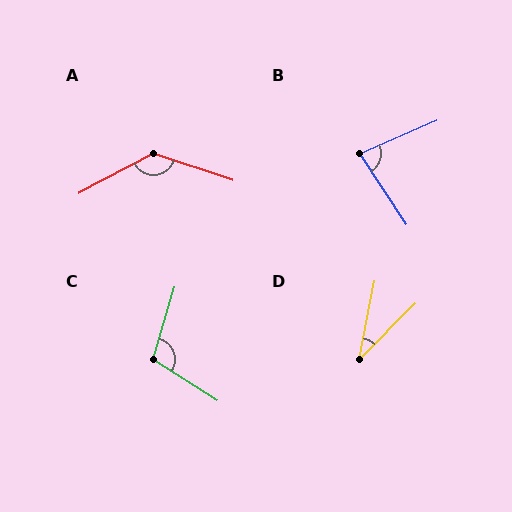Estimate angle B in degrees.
Approximately 80 degrees.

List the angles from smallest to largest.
D (34°), B (80°), C (106°), A (134°).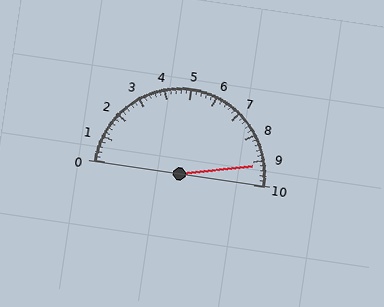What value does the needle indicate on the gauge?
The needle indicates approximately 9.2.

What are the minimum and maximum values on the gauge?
The gauge ranges from 0 to 10.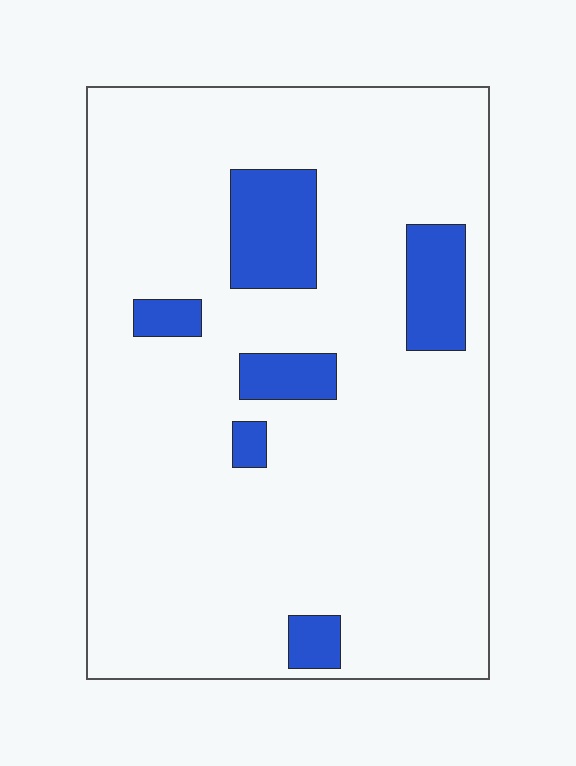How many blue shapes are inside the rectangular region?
6.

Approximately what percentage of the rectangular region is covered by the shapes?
Approximately 10%.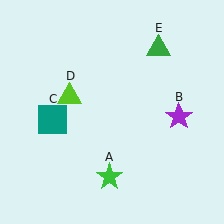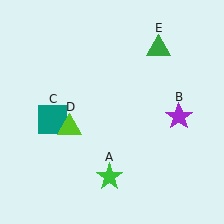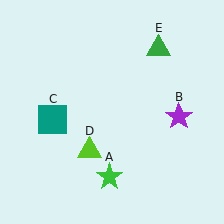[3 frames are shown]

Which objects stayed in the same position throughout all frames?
Green star (object A) and purple star (object B) and teal square (object C) and green triangle (object E) remained stationary.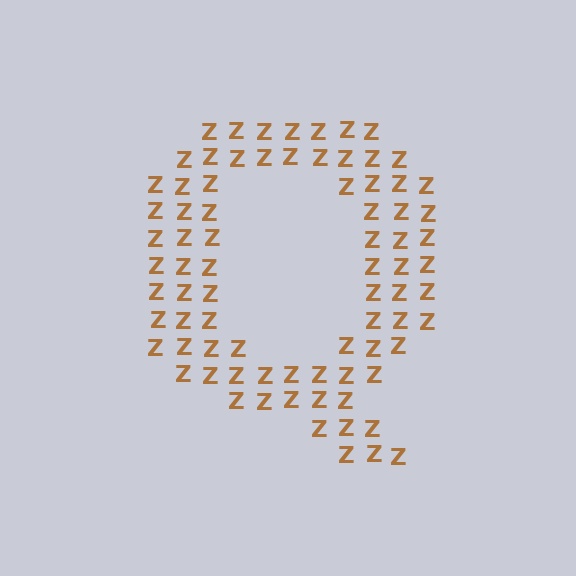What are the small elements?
The small elements are letter Z's.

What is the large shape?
The large shape is the letter Q.